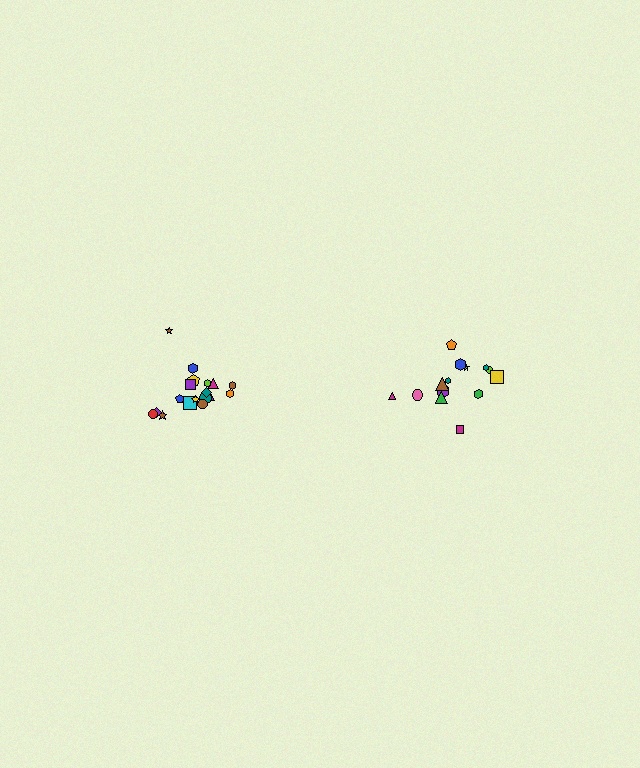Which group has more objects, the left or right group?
The left group.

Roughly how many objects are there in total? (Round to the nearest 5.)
Roughly 35 objects in total.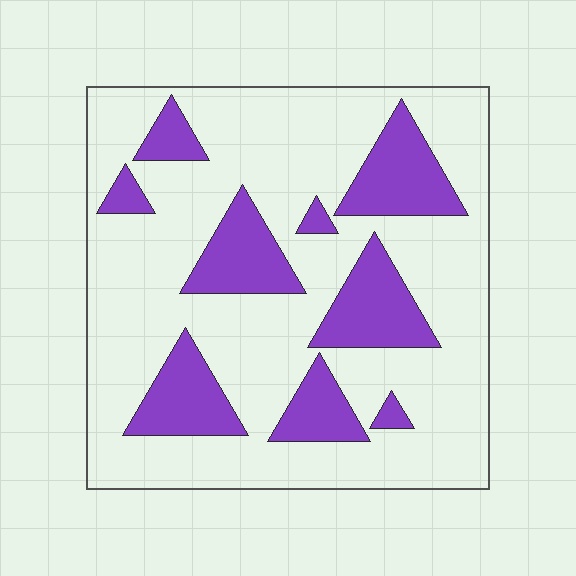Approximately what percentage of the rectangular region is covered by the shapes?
Approximately 25%.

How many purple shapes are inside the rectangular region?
9.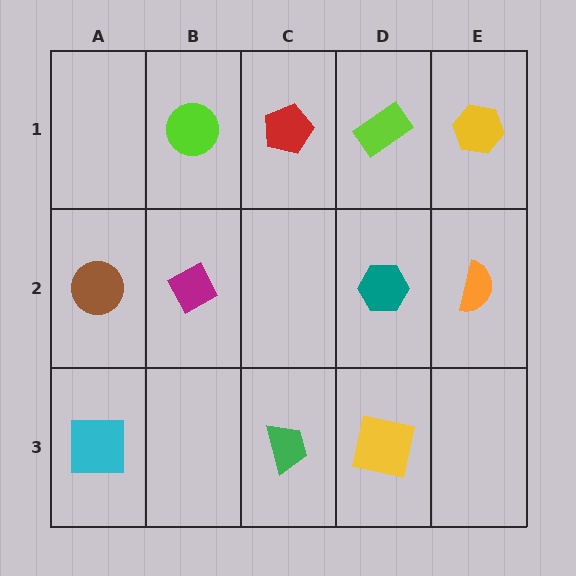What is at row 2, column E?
An orange semicircle.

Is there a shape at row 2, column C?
No, that cell is empty.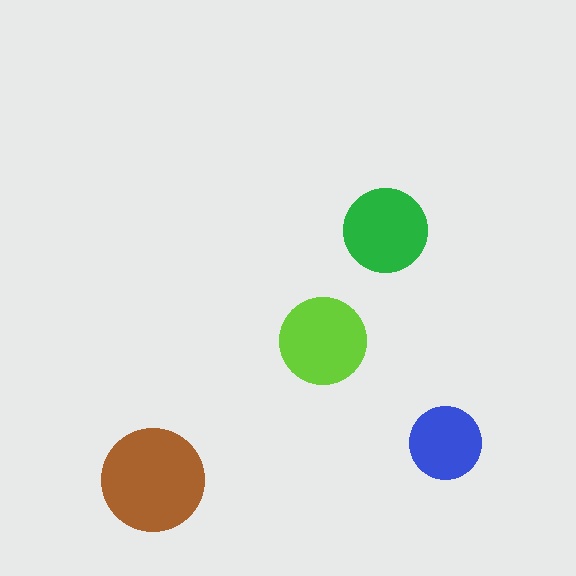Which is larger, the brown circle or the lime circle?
The brown one.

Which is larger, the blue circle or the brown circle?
The brown one.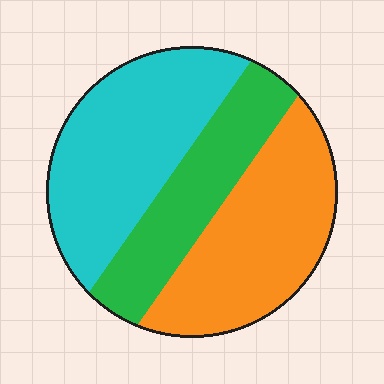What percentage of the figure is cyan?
Cyan takes up about three eighths (3/8) of the figure.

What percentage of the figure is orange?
Orange covers about 35% of the figure.